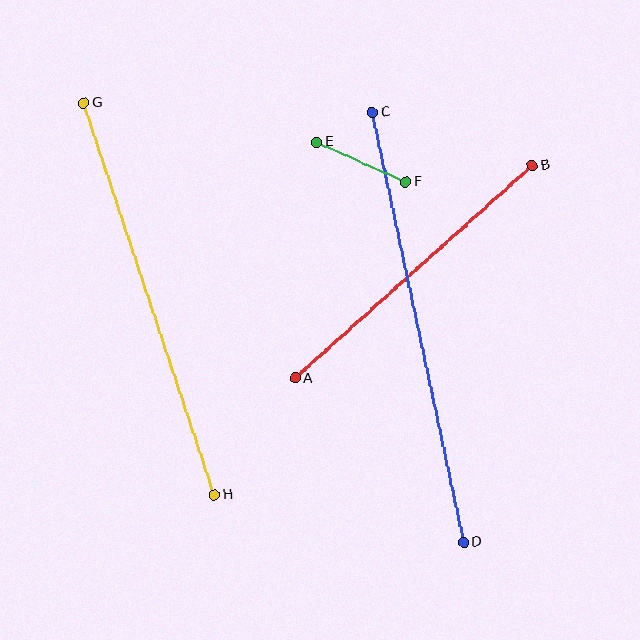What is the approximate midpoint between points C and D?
The midpoint is at approximately (418, 327) pixels.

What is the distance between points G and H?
The distance is approximately 413 pixels.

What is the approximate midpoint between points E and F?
The midpoint is at approximately (361, 162) pixels.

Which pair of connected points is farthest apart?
Points C and D are farthest apart.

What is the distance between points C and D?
The distance is approximately 440 pixels.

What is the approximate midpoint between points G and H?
The midpoint is at approximately (149, 299) pixels.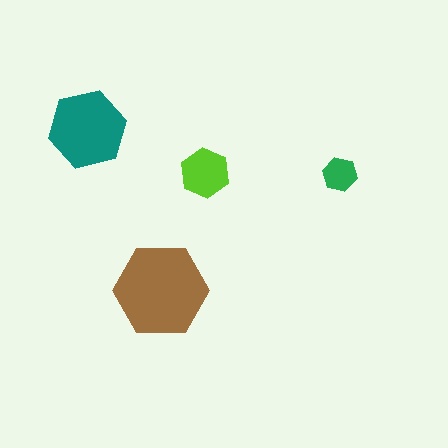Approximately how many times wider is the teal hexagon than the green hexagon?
About 2.5 times wider.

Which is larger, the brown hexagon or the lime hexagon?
The brown one.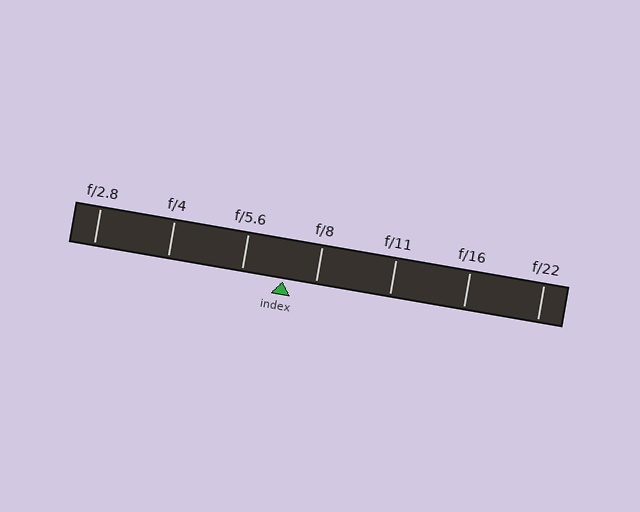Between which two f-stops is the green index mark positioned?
The index mark is between f/5.6 and f/8.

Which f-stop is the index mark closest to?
The index mark is closest to f/8.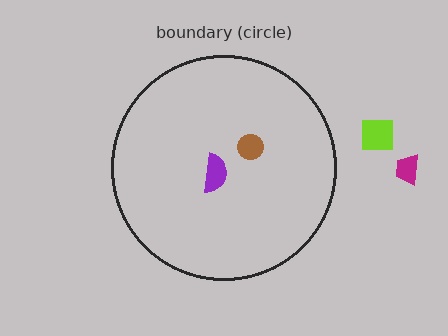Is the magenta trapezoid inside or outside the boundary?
Outside.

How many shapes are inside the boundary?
2 inside, 2 outside.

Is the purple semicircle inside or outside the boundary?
Inside.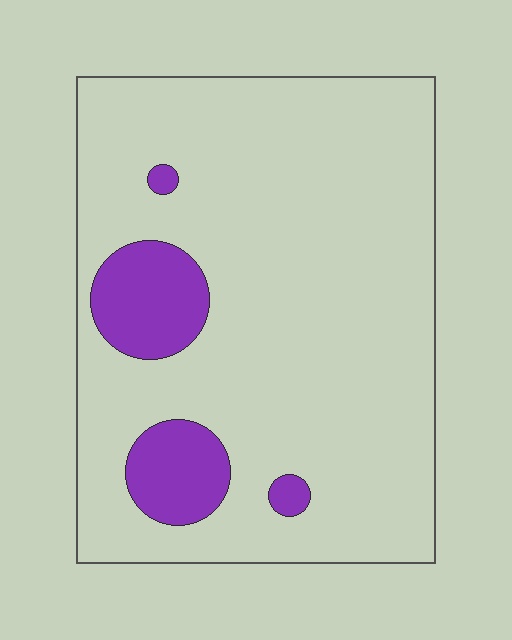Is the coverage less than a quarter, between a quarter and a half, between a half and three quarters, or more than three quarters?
Less than a quarter.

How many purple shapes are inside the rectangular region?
4.